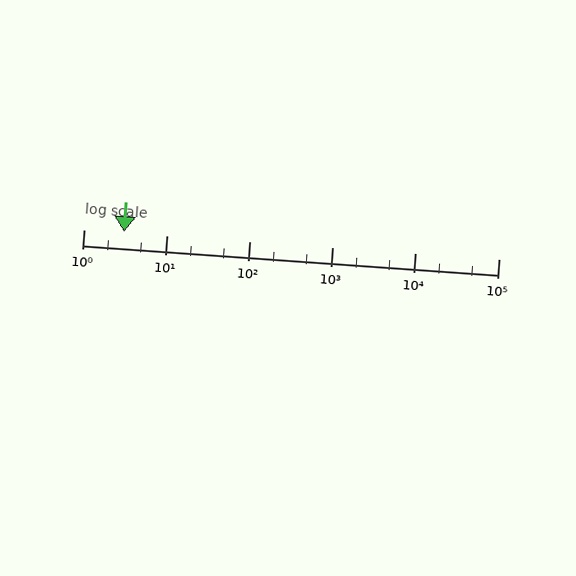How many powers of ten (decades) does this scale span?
The scale spans 5 decades, from 1 to 100000.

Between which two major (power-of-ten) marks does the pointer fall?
The pointer is between 1 and 10.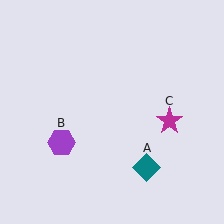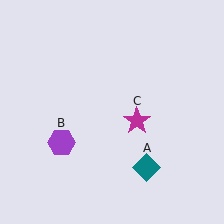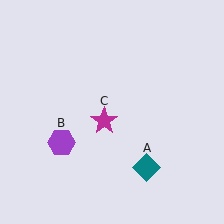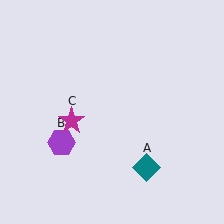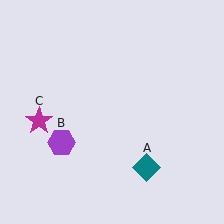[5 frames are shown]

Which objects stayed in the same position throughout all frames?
Teal diamond (object A) and purple hexagon (object B) remained stationary.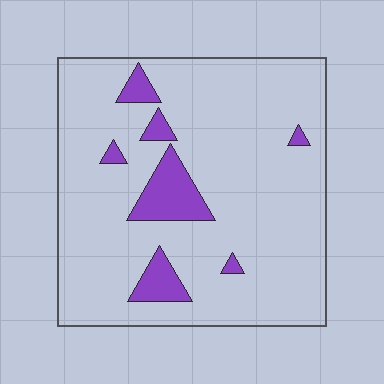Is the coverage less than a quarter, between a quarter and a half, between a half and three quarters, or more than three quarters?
Less than a quarter.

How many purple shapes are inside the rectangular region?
7.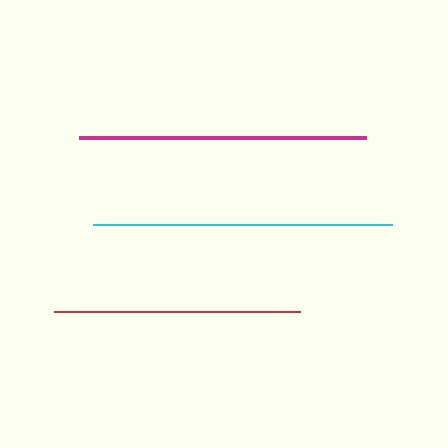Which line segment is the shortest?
The red line is the shortest at approximately 246 pixels.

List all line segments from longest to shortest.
From longest to shortest: cyan, magenta, red.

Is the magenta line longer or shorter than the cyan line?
The cyan line is longer than the magenta line.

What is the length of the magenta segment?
The magenta segment is approximately 287 pixels long.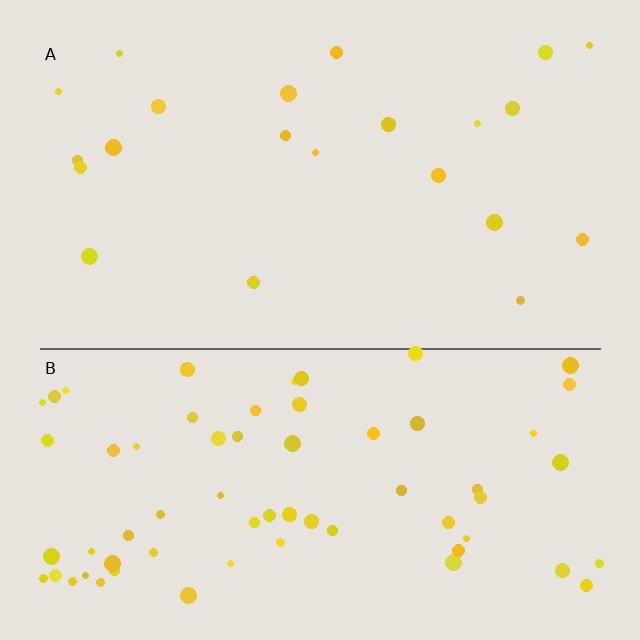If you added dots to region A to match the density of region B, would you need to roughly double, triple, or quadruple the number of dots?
Approximately triple.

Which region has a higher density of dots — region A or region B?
B (the bottom).